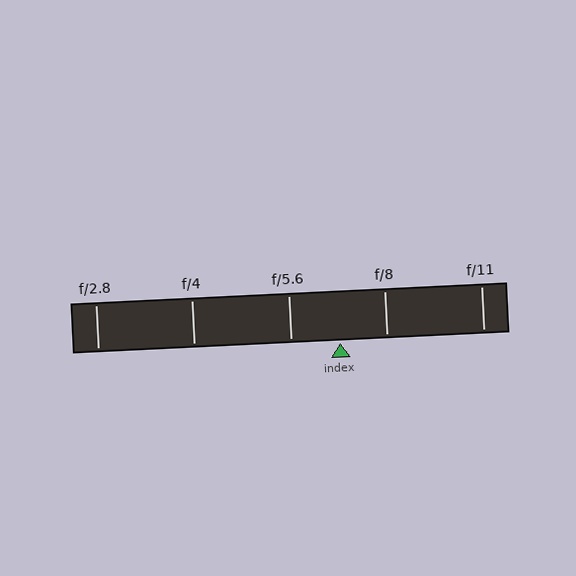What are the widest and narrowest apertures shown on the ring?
The widest aperture shown is f/2.8 and the narrowest is f/11.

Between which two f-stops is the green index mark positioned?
The index mark is between f/5.6 and f/8.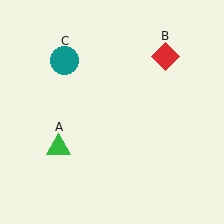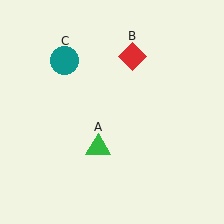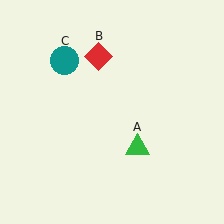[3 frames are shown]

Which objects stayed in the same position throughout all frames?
Teal circle (object C) remained stationary.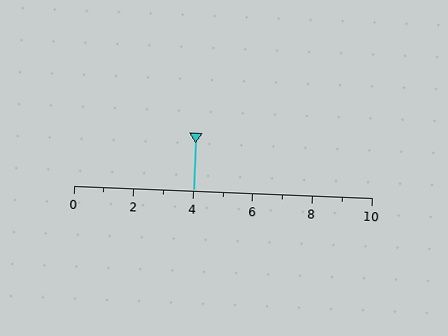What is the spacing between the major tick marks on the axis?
The major ticks are spaced 2 apart.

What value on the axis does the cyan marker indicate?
The marker indicates approximately 4.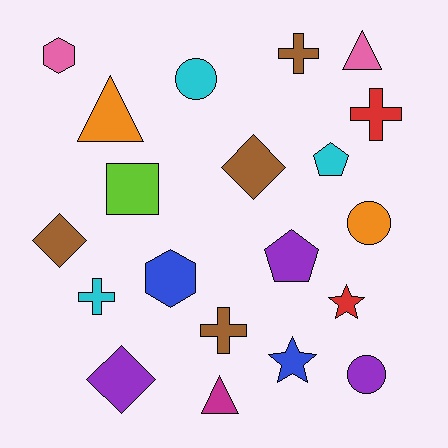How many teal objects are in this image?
There are no teal objects.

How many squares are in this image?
There is 1 square.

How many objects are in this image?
There are 20 objects.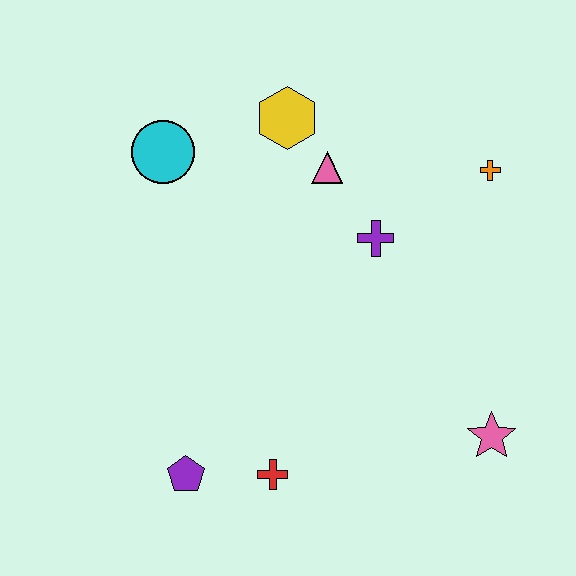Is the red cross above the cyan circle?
No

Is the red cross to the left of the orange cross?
Yes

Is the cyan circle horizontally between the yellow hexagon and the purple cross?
No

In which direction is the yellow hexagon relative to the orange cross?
The yellow hexagon is to the left of the orange cross.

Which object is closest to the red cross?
The purple pentagon is closest to the red cross.